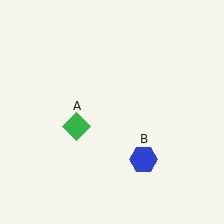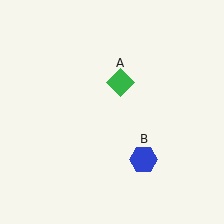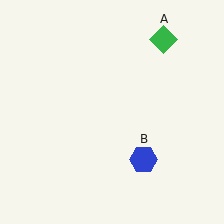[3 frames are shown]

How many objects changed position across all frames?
1 object changed position: green diamond (object A).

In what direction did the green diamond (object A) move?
The green diamond (object A) moved up and to the right.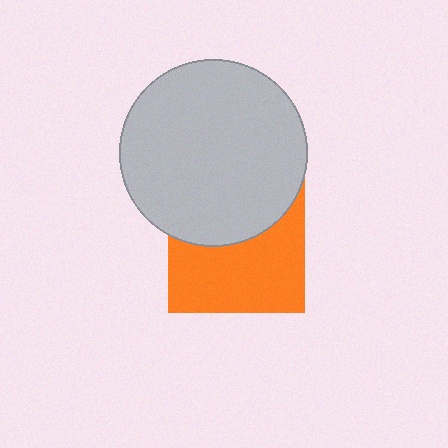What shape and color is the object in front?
The object in front is a light gray circle.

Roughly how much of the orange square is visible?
About half of it is visible (roughly 58%).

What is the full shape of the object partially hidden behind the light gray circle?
The partially hidden object is an orange square.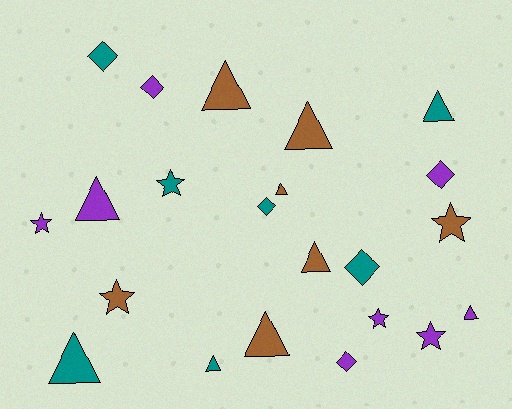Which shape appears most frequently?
Triangle, with 10 objects.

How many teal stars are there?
There is 1 teal star.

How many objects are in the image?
There are 22 objects.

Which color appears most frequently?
Purple, with 8 objects.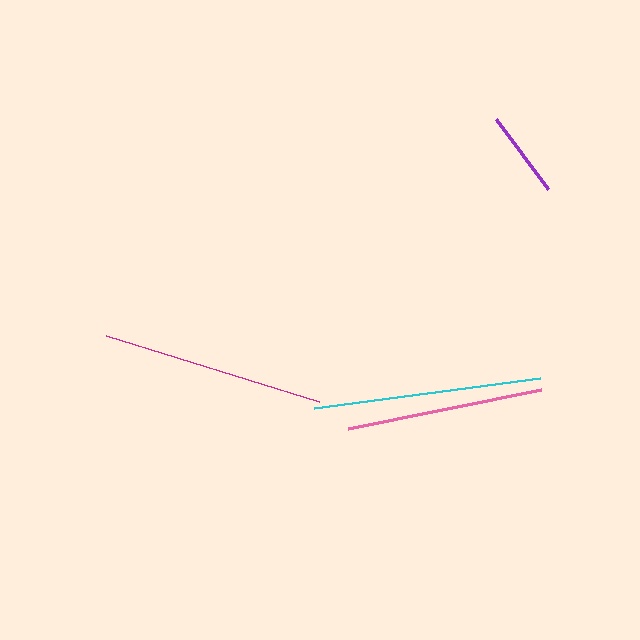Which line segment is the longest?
The cyan line is the longest at approximately 228 pixels.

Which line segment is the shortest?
The purple line is the shortest at approximately 87 pixels.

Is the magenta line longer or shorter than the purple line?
The magenta line is longer than the purple line.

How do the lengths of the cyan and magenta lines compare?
The cyan and magenta lines are approximately the same length.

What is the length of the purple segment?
The purple segment is approximately 87 pixels long.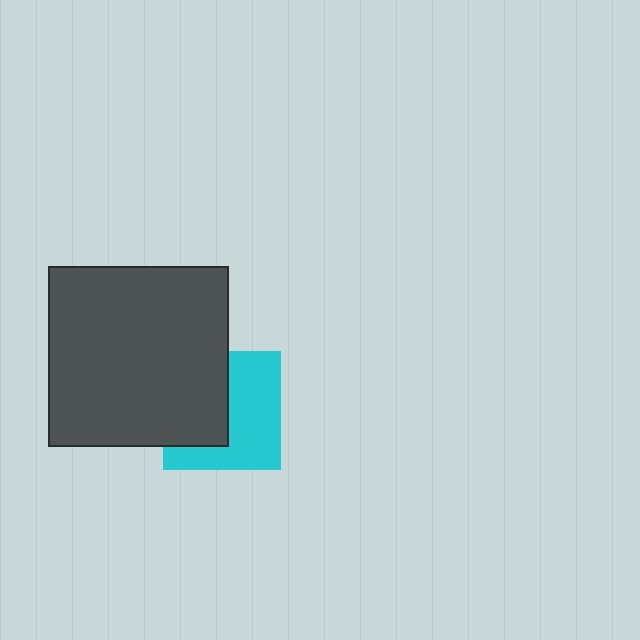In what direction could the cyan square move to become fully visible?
The cyan square could move right. That would shift it out from behind the dark gray square entirely.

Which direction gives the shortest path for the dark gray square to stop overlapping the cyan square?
Moving left gives the shortest separation.